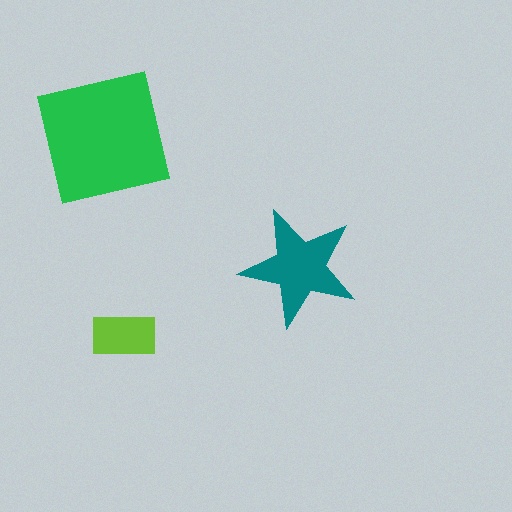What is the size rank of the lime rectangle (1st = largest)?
3rd.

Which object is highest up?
The green square is topmost.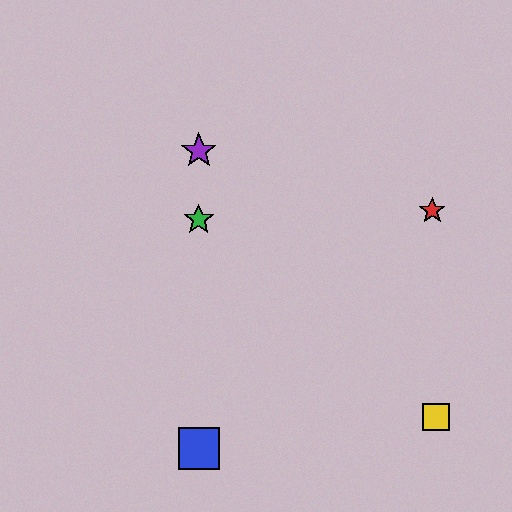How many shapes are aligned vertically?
3 shapes (the blue square, the green star, the purple star) are aligned vertically.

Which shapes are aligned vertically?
The blue square, the green star, the purple star are aligned vertically.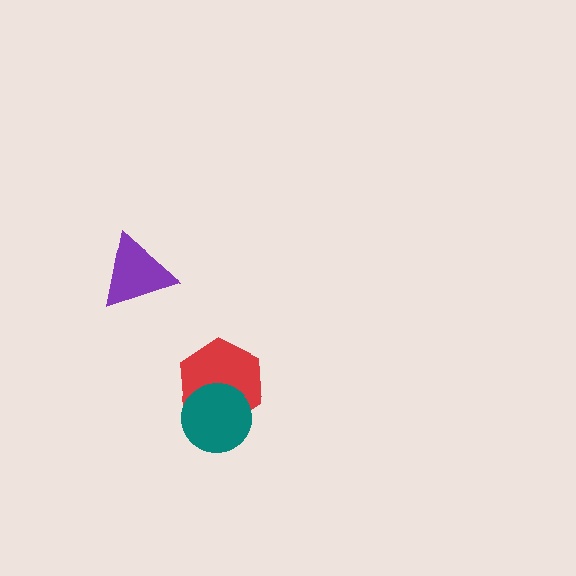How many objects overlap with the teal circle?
1 object overlaps with the teal circle.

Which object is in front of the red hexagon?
The teal circle is in front of the red hexagon.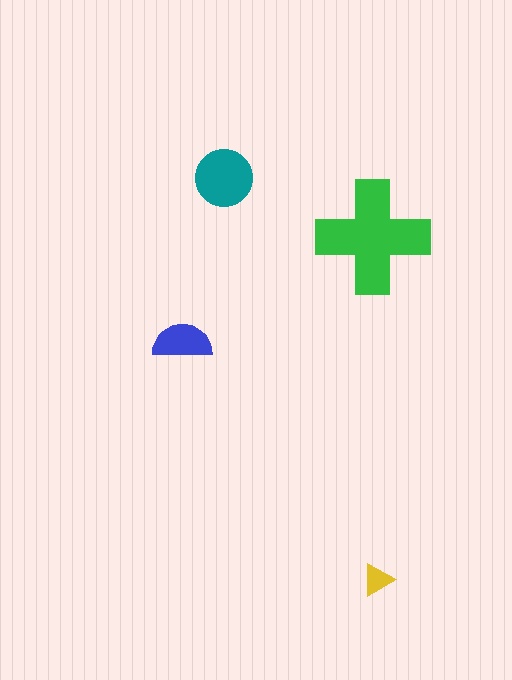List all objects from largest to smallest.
The green cross, the teal circle, the blue semicircle, the yellow triangle.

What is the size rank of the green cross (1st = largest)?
1st.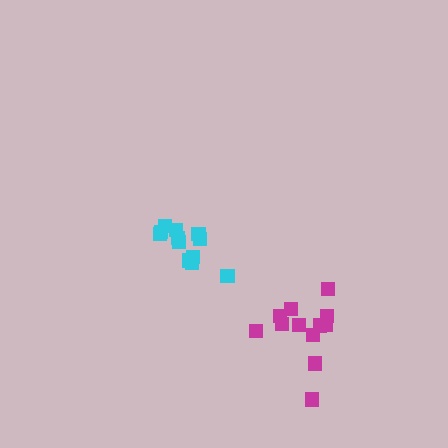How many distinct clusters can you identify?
There are 2 distinct clusters.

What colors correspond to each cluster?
The clusters are colored: magenta, cyan.